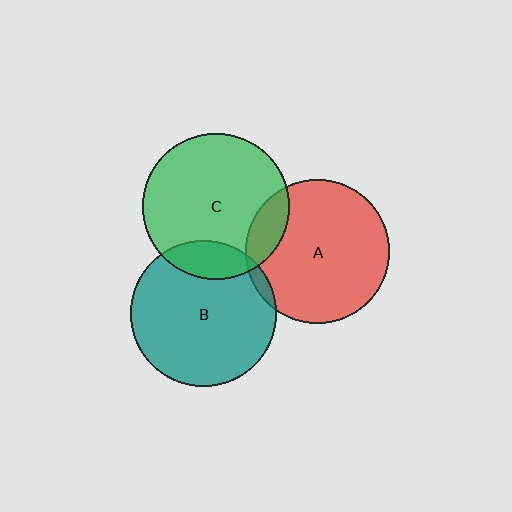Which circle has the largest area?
Circle C (green).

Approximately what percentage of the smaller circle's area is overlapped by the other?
Approximately 15%.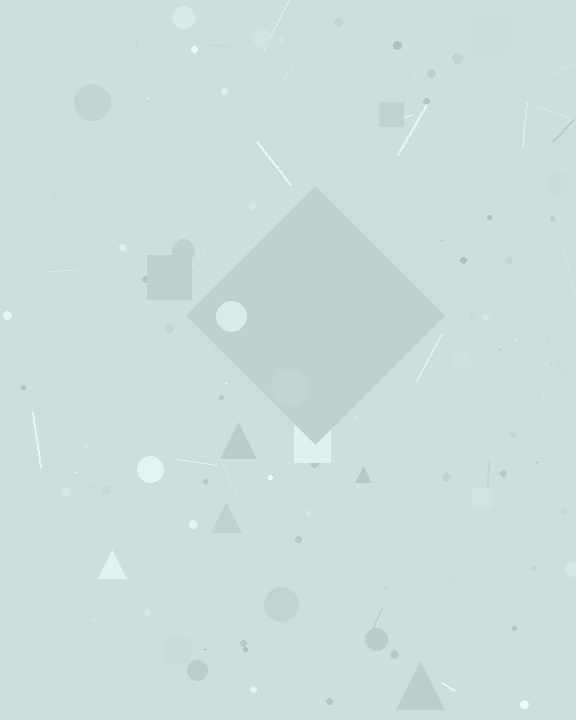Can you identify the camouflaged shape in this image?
The camouflaged shape is a diamond.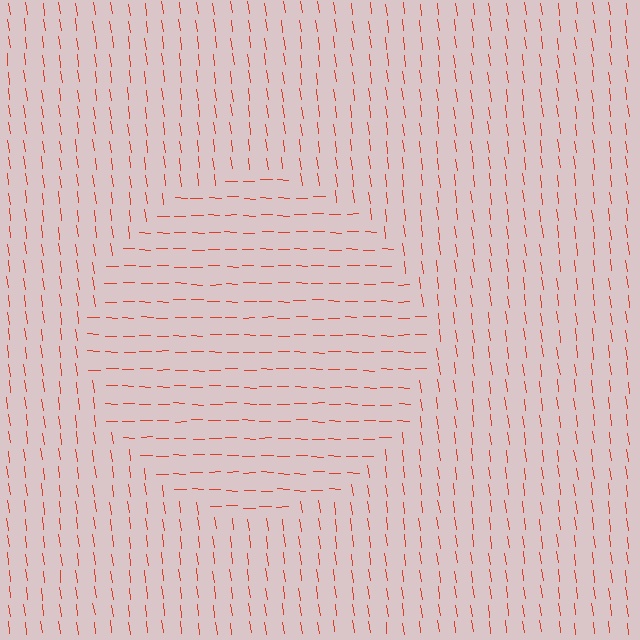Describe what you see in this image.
The image is filled with small red line segments. A circle region in the image has lines oriented differently from the surrounding lines, creating a visible texture boundary.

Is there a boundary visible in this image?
Yes, there is a texture boundary formed by a change in line orientation.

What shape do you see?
I see a circle.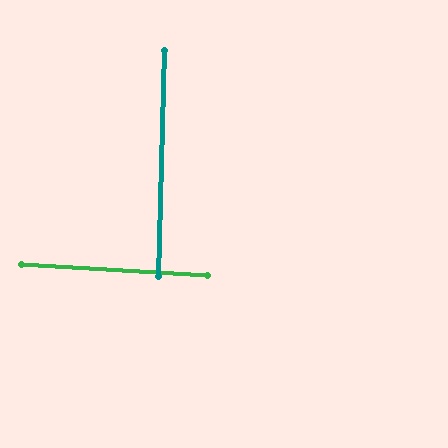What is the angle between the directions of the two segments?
Approximately 88 degrees.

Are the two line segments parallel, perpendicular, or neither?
Perpendicular — they meet at approximately 88°.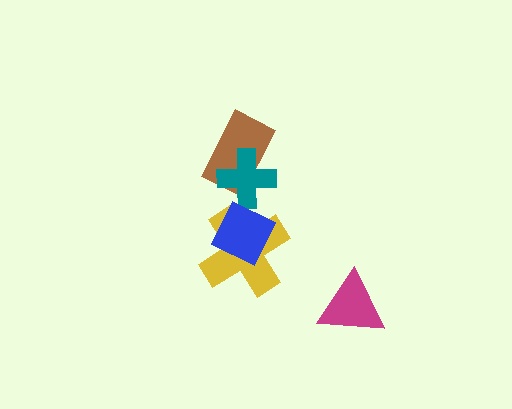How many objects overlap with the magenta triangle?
0 objects overlap with the magenta triangle.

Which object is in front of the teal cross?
The blue diamond is in front of the teal cross.